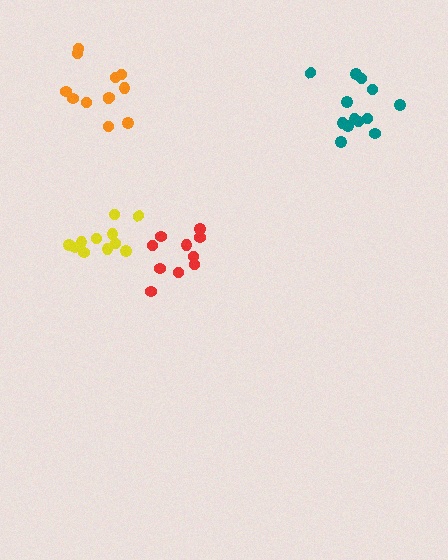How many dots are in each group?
Group 1: 11 dots, Group 2: 13 dots, Group 3: 10 dots, Group 4: 12 dots (46 total).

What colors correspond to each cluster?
The clusters are colored: yellow, teal, red, orange.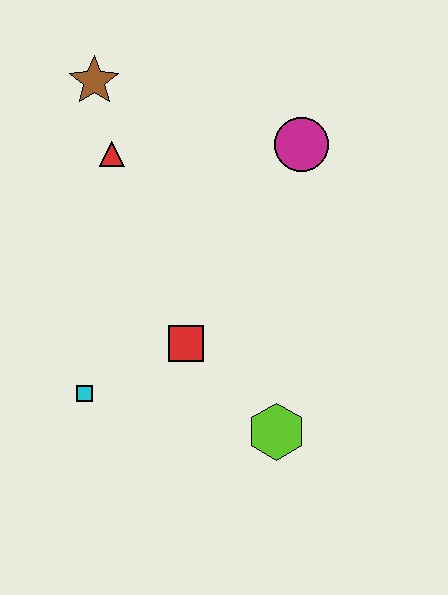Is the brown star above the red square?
Yes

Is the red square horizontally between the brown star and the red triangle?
No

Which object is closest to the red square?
The cyan square is closest to the red square.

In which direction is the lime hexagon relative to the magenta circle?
The lime hexagon is below the magenta circle.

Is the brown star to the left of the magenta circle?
Yes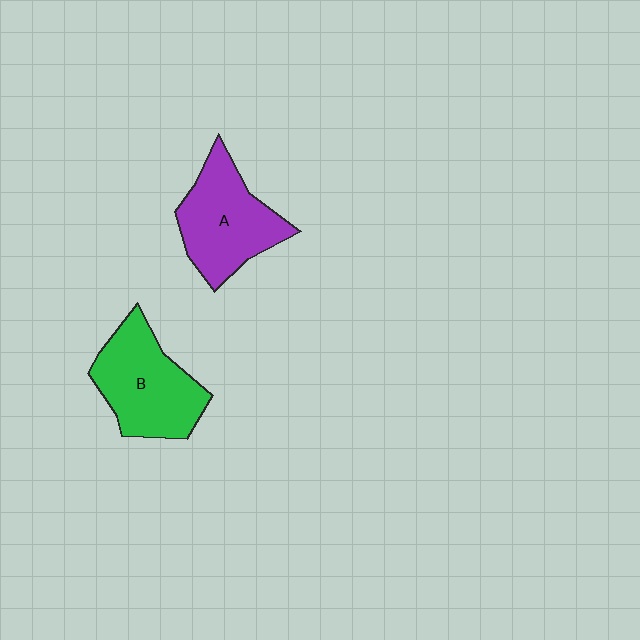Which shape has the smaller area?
Shape A (purple).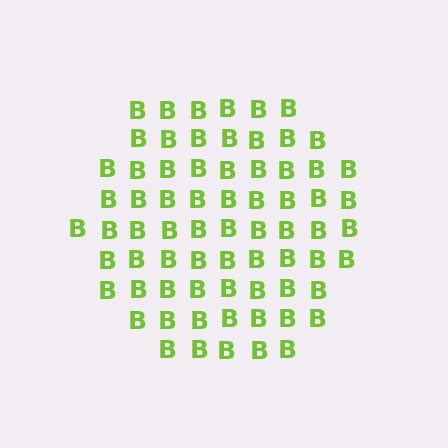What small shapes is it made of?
It is made of small letter B's.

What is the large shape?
The large shape is a hexagon.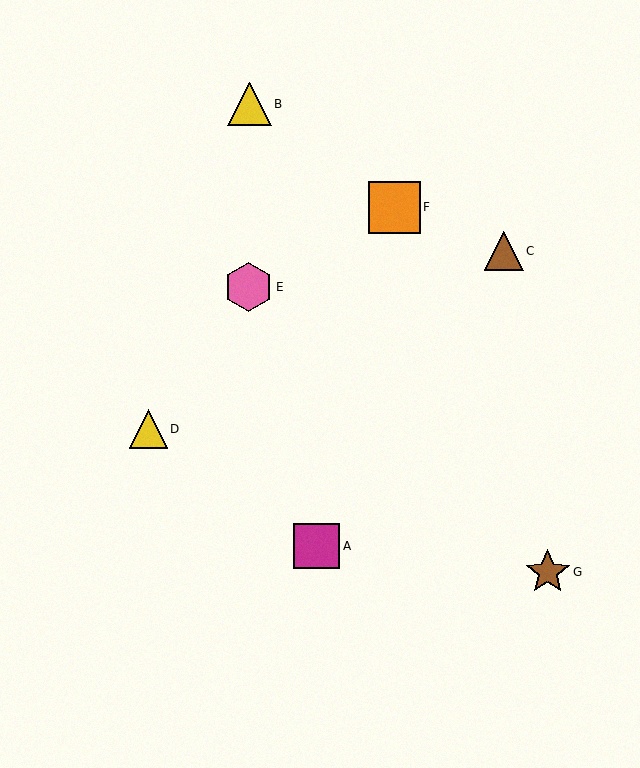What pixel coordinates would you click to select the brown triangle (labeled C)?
Click at (504, 251) to select the brown triangle C.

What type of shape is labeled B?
Shape B is a yellow triangle.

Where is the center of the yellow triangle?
The center of the yellow triangle is at (250, 104).